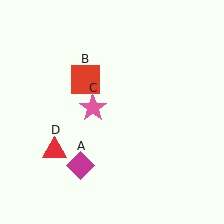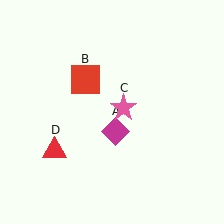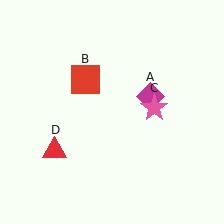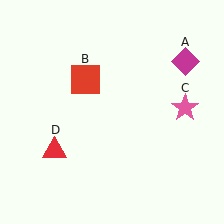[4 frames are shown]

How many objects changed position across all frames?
2 objects changed position: magenta diamond (object A), pink star (object C).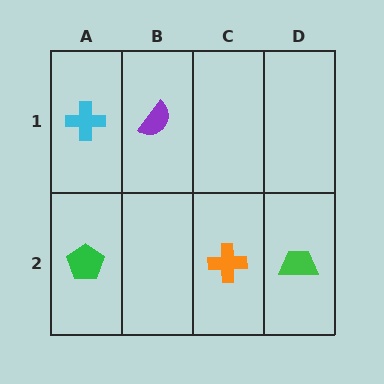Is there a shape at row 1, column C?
No, that cell is empty.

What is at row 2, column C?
An orange cross.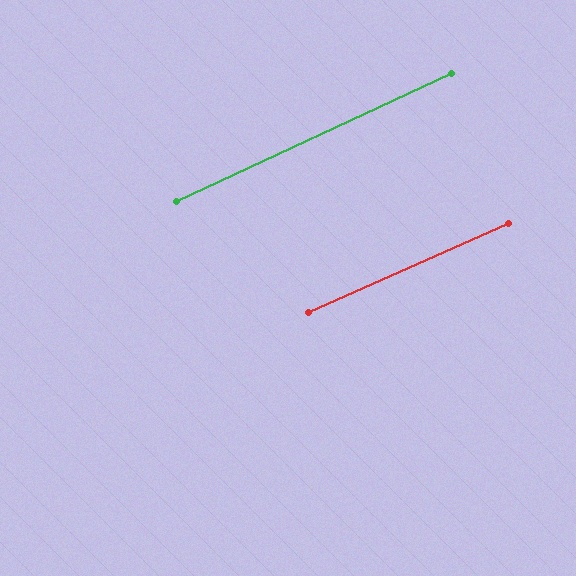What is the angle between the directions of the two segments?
Approximately 1 degree.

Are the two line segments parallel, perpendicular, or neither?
Parallel — their directions differ by only 1.0°.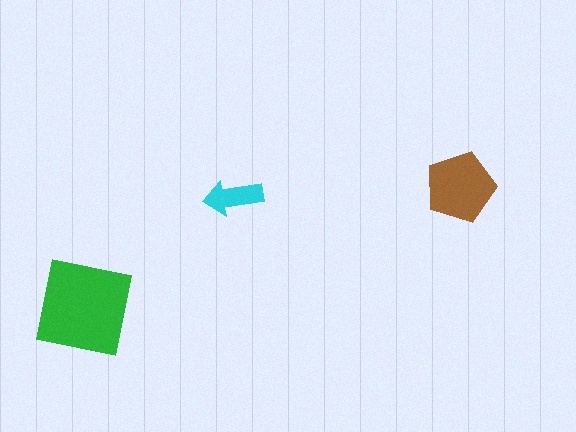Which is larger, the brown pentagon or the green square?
The green square.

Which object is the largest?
The green square.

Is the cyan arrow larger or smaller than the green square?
Smaller.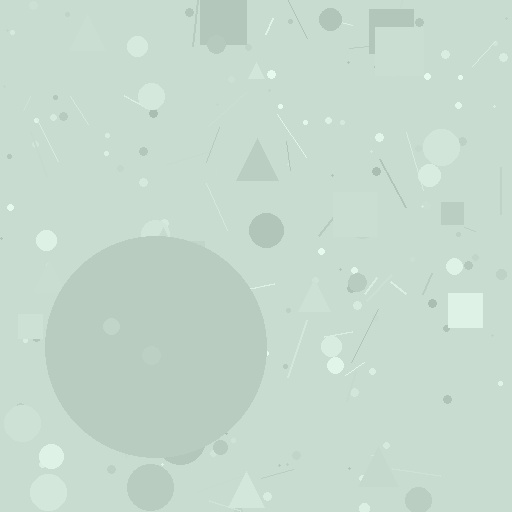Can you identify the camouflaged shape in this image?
The camouflaged shape is a circle.